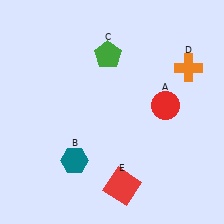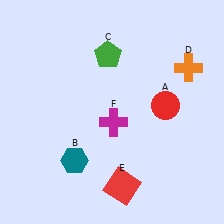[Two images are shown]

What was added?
A magenta cross (F) was added in Image 2.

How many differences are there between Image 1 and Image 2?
There is 1 difference between the two images.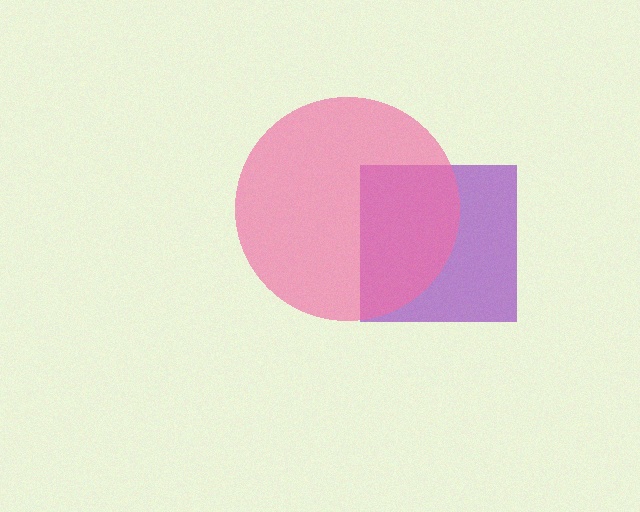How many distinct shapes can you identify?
There are 2 distinct shapes: a purple square, a pink circle.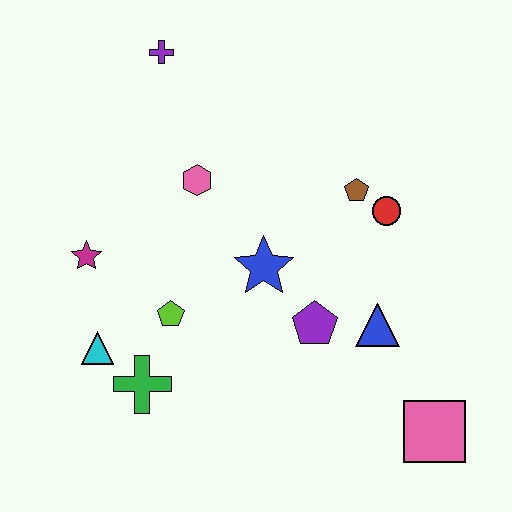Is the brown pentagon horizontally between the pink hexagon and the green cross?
No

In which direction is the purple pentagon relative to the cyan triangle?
The purple pentagon is to the right of the cyan triangle.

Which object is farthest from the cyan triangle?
The pink square is farthest from the cyan triangle.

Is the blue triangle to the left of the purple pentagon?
No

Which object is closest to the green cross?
The cyan triangle is closest to the green cross.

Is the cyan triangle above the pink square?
Yes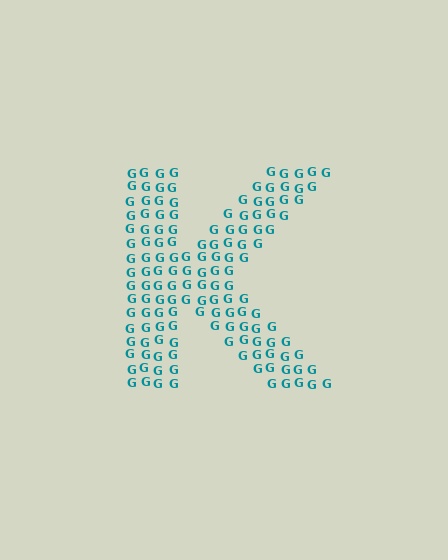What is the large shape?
The large shape is the letter K.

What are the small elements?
The small elements are letter G's.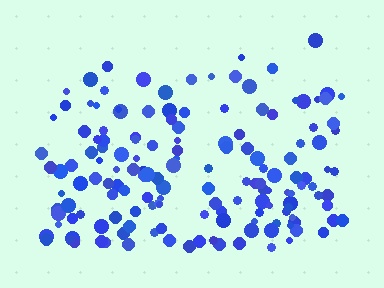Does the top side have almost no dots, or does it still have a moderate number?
Still a moderate number, just noticeably fewer than the bottom.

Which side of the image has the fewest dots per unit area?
The top.